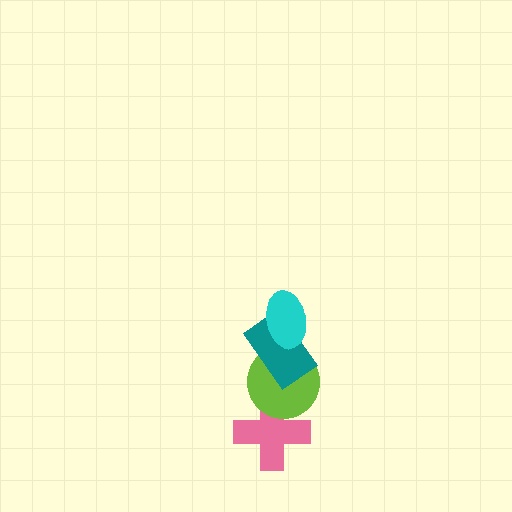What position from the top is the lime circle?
The lime circle is 3rd from the top.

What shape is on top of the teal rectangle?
The cyan ellipse is on top of the teal rectangle.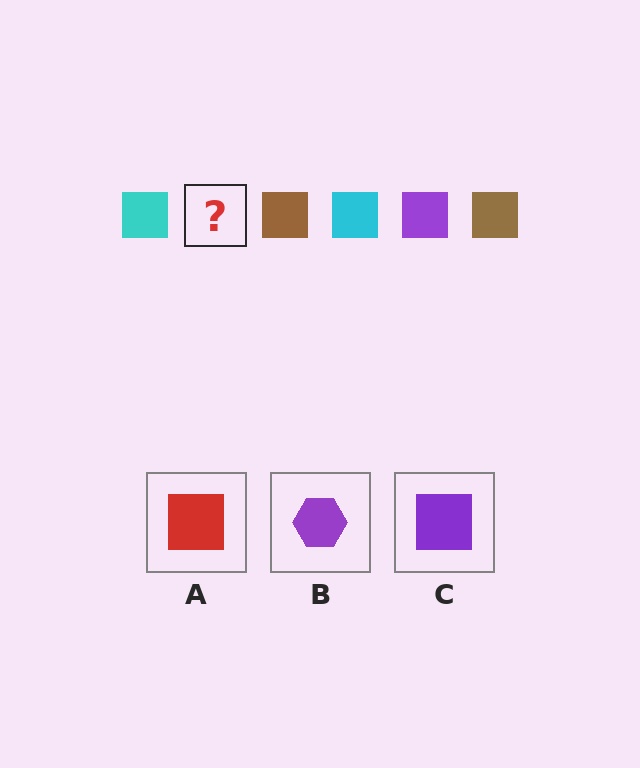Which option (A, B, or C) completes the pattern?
C.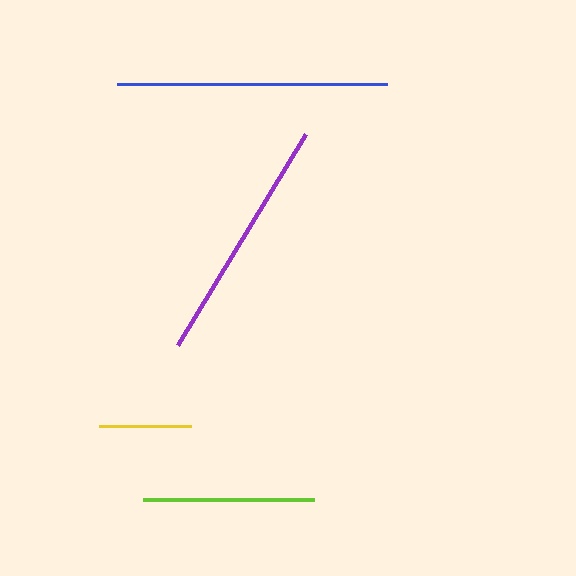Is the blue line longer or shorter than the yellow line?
The blue line is longer than the yellow line.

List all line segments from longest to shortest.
From longest to shortest: blue, purple, lime, yellow.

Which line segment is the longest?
The blue line is the longest at approximately 271 pixels.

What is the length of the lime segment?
The lime segment is approximately 171 pixels long.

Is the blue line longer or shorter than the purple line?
The blue line is longer than the purple line.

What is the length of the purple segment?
The purple segment is approximately 247 pixels long.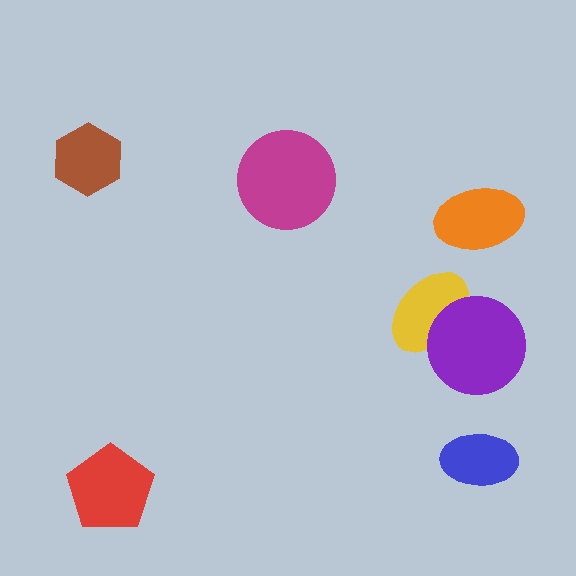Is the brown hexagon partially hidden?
No, no other shape covers it.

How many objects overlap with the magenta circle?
0 objects overlap with the magenta circle.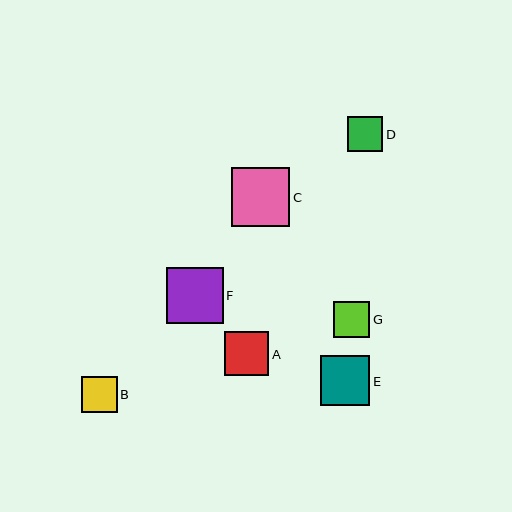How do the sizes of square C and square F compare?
Square C and square F are approximately the same size.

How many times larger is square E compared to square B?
Square E is approximately 1.4 times the size of square B.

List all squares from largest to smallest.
From largest to smallest: C, F, E, A, G, B, D.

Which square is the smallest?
Square D is the smallest with a size of approximately 35 pixels.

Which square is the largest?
Square C is the largest with a size of approximately 58 pixels.